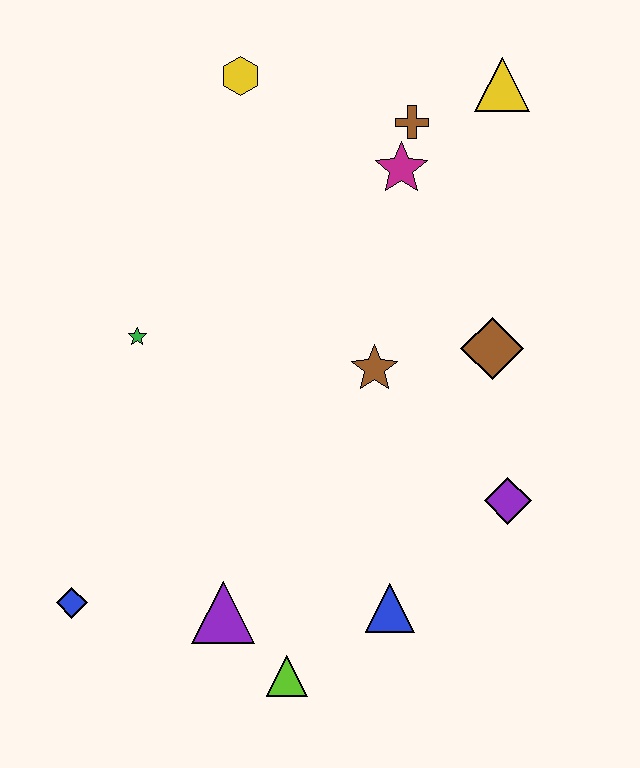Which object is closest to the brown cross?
The magenta star is closest to the brown cross.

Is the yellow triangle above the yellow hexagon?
No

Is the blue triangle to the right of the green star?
Yes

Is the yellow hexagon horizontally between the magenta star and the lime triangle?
No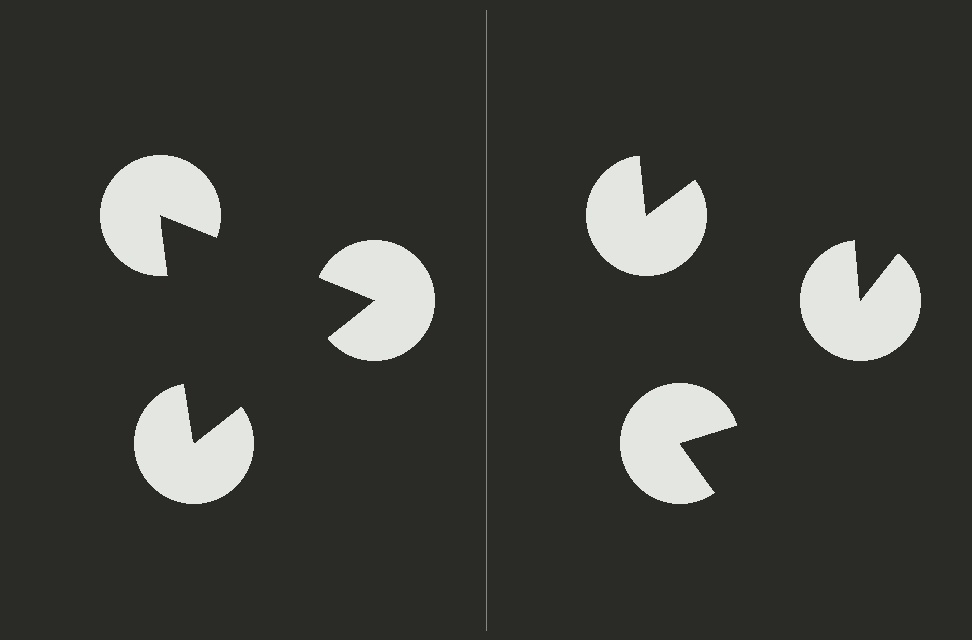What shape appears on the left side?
An illusory triangle.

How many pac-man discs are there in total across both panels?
6 — 3 on each side.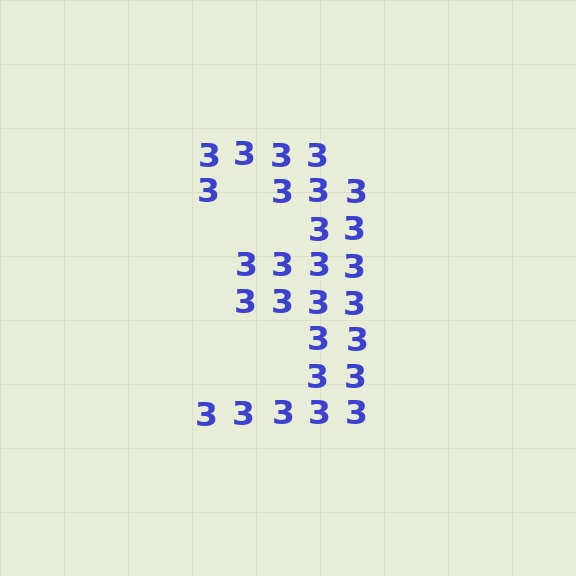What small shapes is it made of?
It is made of small digit 3's.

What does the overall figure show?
The overall figure shows the digit 3.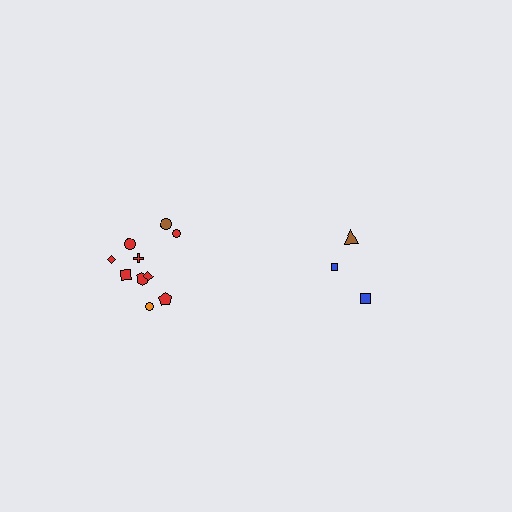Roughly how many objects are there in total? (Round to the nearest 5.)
Roughly 15 objects in total.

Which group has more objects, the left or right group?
The left group.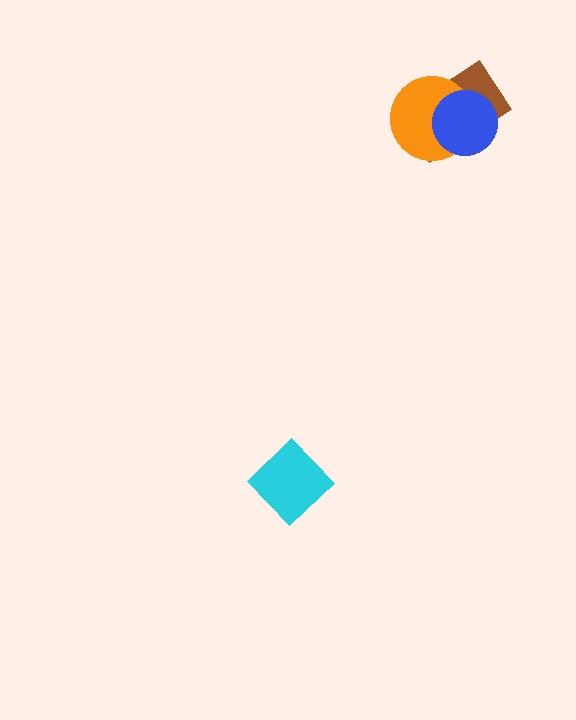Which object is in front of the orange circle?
The blue circle is in front of the orange circle.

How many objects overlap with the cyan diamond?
0 objects overlap with the cyan diamond.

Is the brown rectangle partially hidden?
Yes, it is partially covered by another shape.